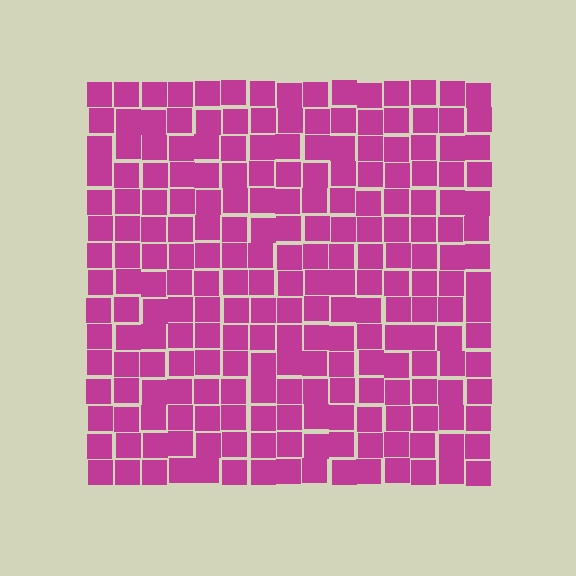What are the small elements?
The small elements are squares.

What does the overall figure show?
The overall figure shows a square.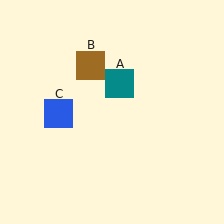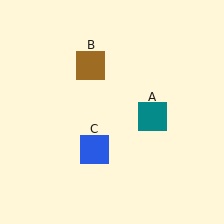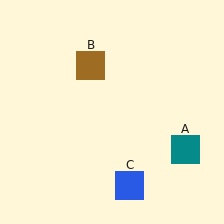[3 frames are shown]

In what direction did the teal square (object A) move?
The teal square (object A) moved down and to the right.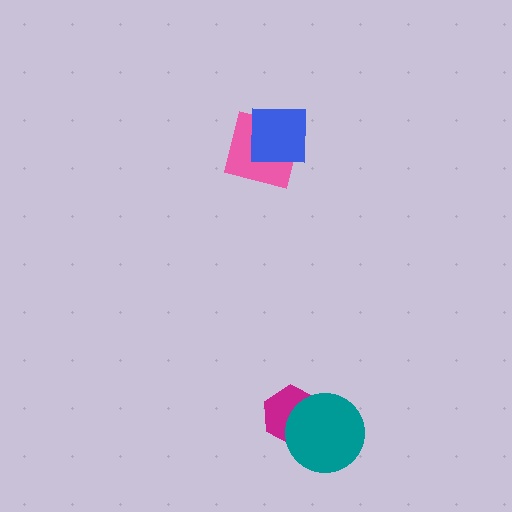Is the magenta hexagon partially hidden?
Yes, it is partially covered by another shape.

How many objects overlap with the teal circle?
1 object overlaps with the teal circle.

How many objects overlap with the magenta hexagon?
1 object overlaps with the magenta hexagon.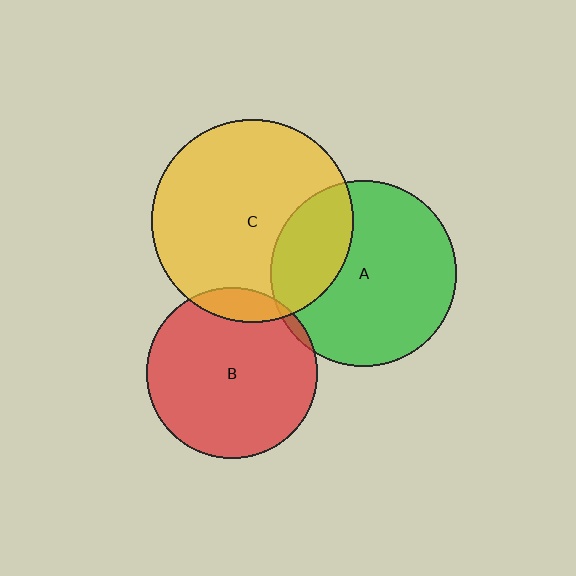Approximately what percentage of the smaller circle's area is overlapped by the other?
Approximately 25%.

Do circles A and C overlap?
Yes.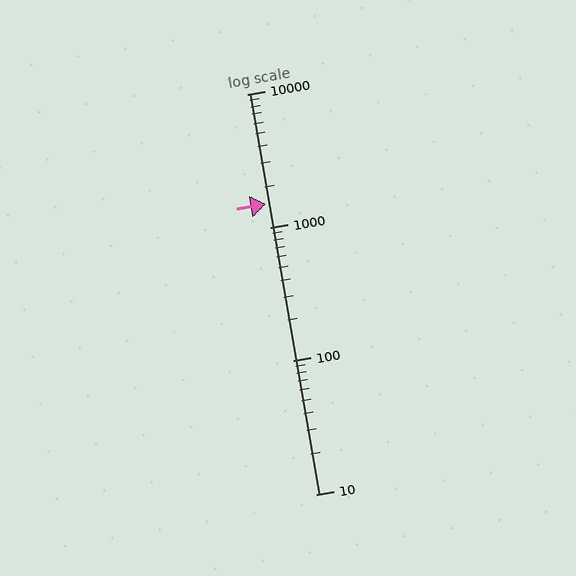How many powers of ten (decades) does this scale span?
The scale spans 3 decades, from 10 to 10000.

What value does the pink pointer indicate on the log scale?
The pointer indicates approximately 1500.